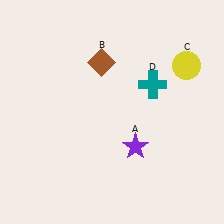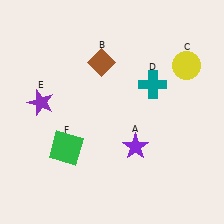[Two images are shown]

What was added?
A purple star (E), a green square (F) were added in Image 2.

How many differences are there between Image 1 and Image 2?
There are 2 differences between the two images.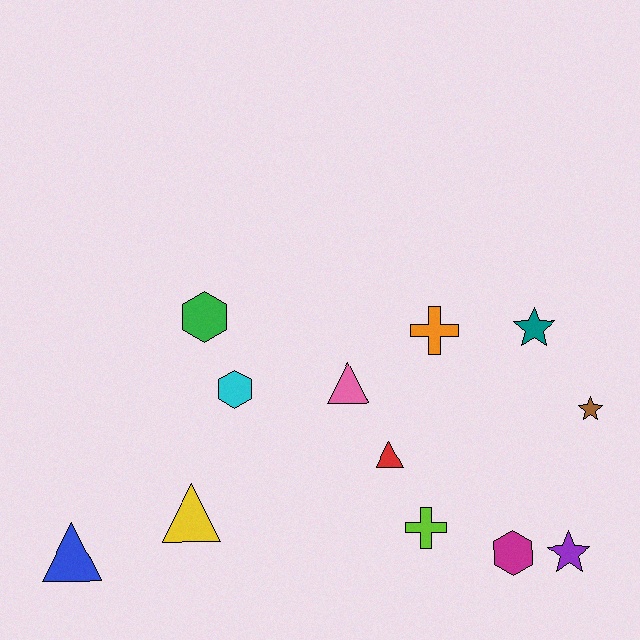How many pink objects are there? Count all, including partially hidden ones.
There is 1 pink object.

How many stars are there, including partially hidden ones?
There are 3 stars.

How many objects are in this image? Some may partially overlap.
There are 12 objects.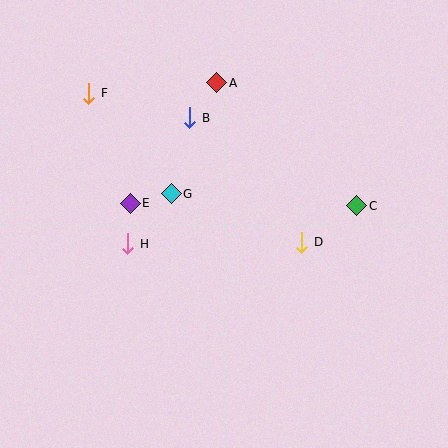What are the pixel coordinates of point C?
Point C is at (357, 206).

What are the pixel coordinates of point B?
Point B is at (190, 118).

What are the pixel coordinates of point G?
Point G is at (171, 194).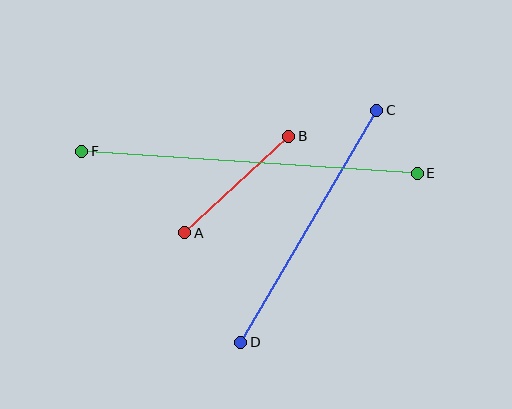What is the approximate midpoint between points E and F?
The midpoint is at approximately (249, 162) pixels.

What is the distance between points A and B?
The distance is approximately 142 pixels.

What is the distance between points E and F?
The distance is approximately 336 pixels.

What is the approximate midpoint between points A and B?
The midpoint is at approximately (237, 184) pixels.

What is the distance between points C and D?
The distance is approximately 269 pixels.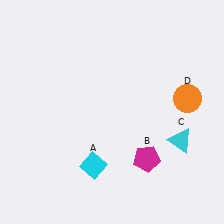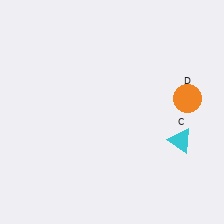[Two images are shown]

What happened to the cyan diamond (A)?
The cyan diamond (A) was removed in Image 2. It was in the bottom-left area of Image 1.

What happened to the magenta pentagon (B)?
The magenta pentagon (B) was removed in Image 2. It was in the bottom-right area of Image 1.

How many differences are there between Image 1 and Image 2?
There are 2 differences between the two images.